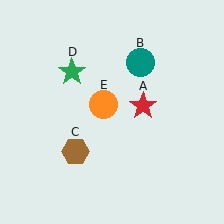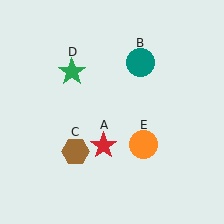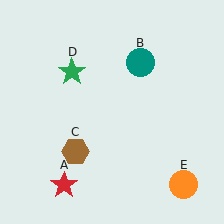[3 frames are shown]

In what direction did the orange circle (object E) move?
The orange circle (object E) moved down and to the right.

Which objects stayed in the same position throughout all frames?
Teal circle (object B) and brown hexagon (object C) and green star (object D) remained stationary.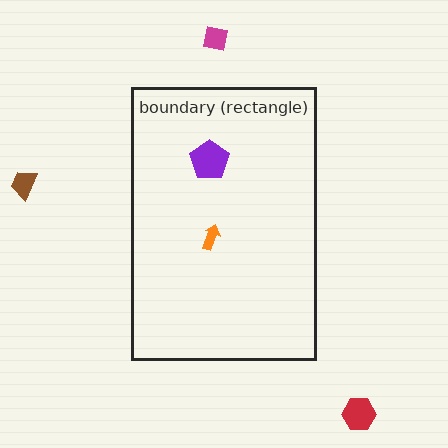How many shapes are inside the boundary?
2 inside, 3 outside.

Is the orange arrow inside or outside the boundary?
Inside.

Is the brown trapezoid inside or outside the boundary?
Outside.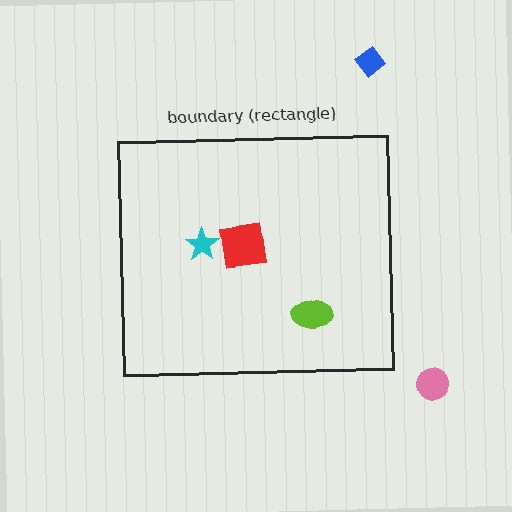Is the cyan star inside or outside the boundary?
Inside.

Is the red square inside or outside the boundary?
Inside.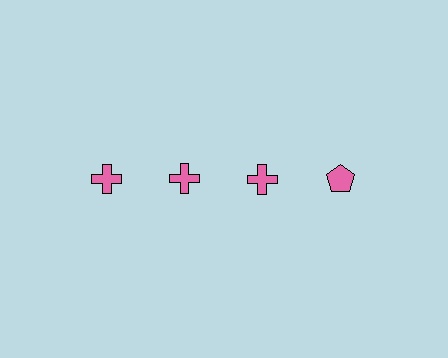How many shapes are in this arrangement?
There are 4 shapes arranged in a grid pattern.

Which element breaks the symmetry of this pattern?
The pink pentagon in the top row, second from right column breaks the symmetry. All other shapes are pink crosses.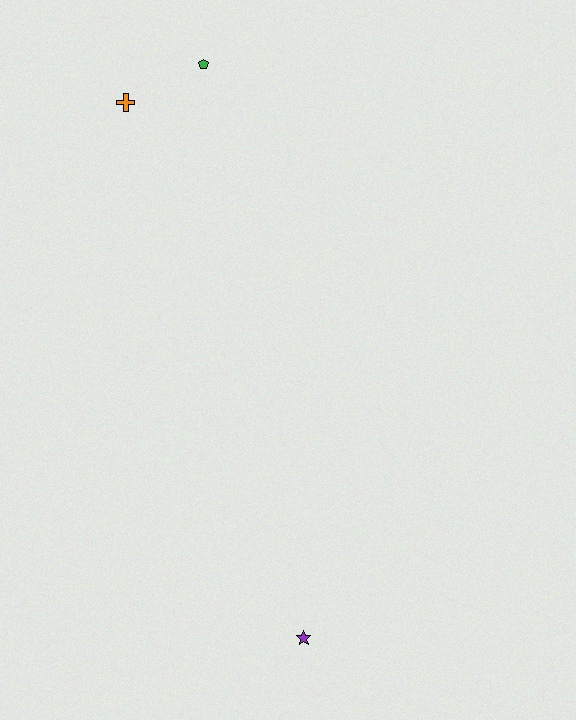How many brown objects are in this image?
There are no brown objects.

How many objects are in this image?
There are 3 objects.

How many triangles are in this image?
There are no triangles.